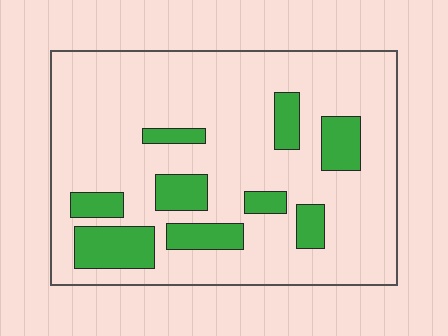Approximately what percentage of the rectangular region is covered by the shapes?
Approximately 20%.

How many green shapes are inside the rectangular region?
9.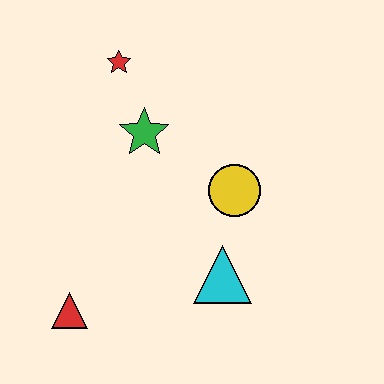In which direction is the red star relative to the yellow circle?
The red star is above the yellow circle.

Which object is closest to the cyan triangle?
The yellow circle is closest to the cyan triangle.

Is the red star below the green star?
No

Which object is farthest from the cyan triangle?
The red star is farthest from the cyan triangle.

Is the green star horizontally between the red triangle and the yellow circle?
Yes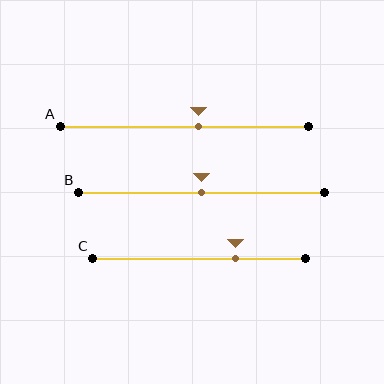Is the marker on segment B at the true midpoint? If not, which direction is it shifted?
Yes, the marker on segment B is at the true midpoint.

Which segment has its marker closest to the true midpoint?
Segment B has its marker closest to the true midpoint.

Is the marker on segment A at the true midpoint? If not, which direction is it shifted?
No, the marker on segment A is shifted to the right by about 6% of the segment length.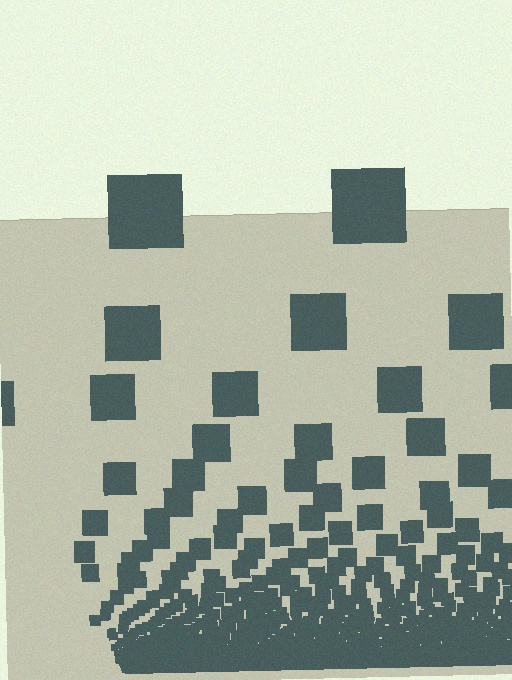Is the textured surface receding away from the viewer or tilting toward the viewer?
The surface appears to tilt toward the viewer. Texture elements get larger and sparser toward the top.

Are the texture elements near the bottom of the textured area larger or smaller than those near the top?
Smaller. The gradient is inverted — elements near the bottom are smaller and denser.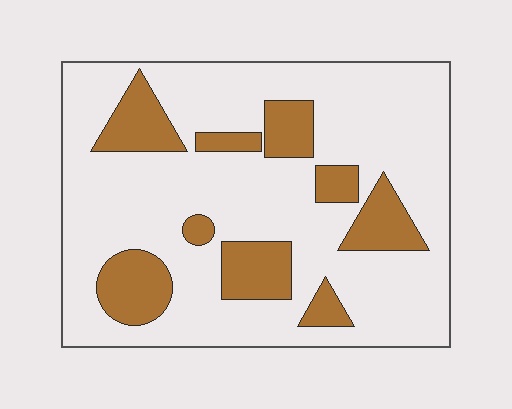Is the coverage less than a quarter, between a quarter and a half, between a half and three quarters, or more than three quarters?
Less than a quarter.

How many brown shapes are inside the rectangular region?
9.